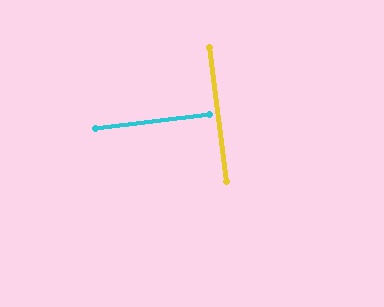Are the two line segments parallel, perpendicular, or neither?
Perpendicular — they meet at approximately 90°.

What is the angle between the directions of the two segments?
Approximately 90 degrees.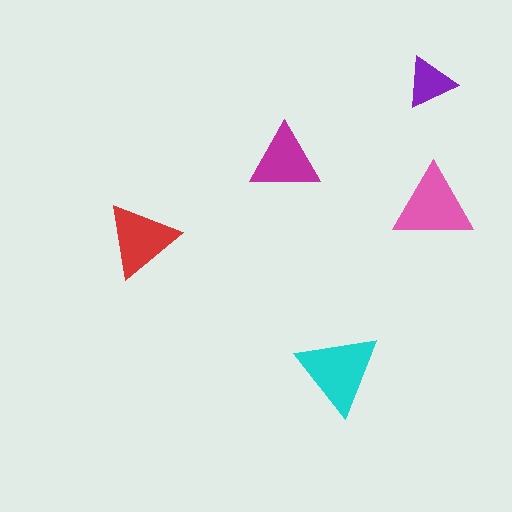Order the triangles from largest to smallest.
the cyan one, the pink one, the red one, the magenta one, the purple one.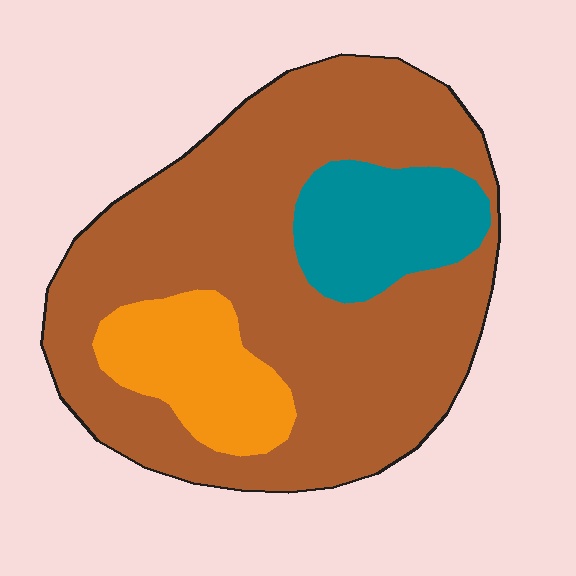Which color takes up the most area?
Brown, at roughly 70%.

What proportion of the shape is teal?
Teal takes up about one eighth (1/8) of the shape.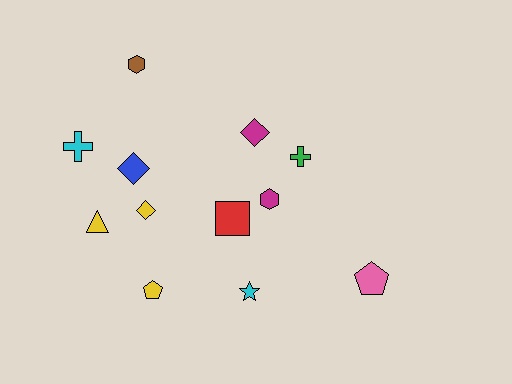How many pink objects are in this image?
There is 1 pink object.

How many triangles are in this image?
There is 1 triangle.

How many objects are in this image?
There are 12 objects.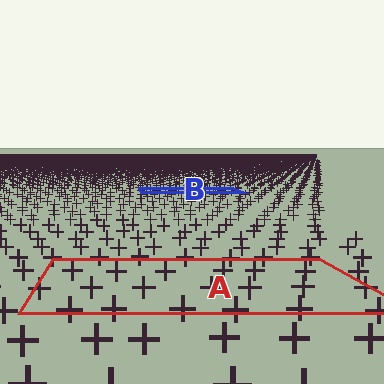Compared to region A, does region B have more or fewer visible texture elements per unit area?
Region B has more texture elements per unit area — they are packed more densely because it is farther away.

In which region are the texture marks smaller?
The texture marks are smaller in region B, because it is farther away.